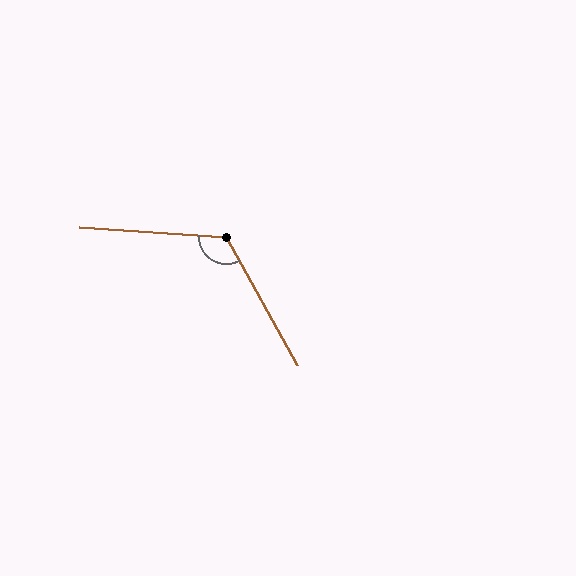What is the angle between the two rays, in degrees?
Approximately 123 degrees.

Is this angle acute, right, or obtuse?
It is obtuse.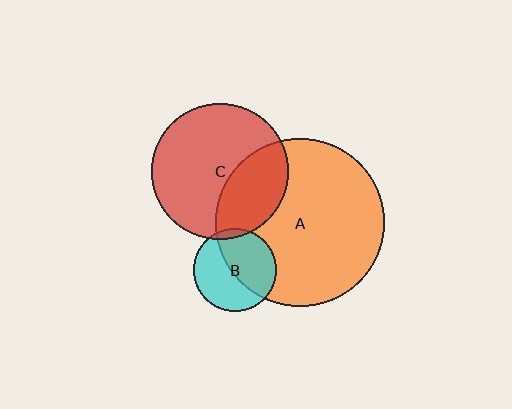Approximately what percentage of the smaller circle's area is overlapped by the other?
Approximately 5%.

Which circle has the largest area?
Circle A (orange).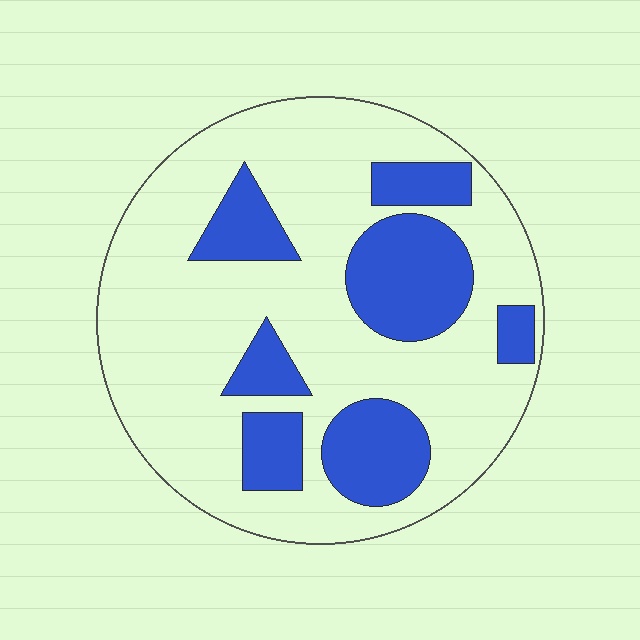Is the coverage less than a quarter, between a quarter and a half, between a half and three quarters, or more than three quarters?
Between a quarter and a half.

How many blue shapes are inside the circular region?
7.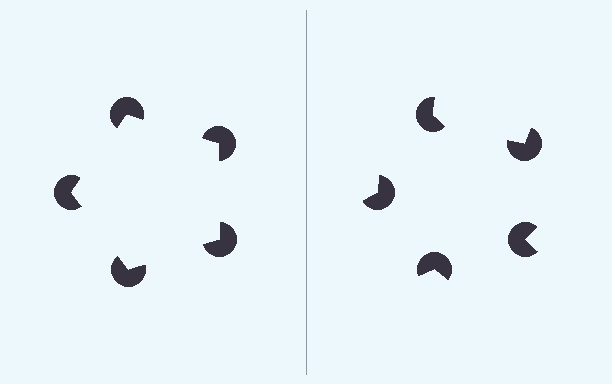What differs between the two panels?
The pac-man discs are positioned identically on both sides; only the wedge orientations differ. On the left they align to a pentagon; on the right they are misaligned.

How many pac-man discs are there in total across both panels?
10 — 5 on each side.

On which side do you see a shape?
An illusory pentagon appears on the left side. On the right side the wedge cuts are rotated, so no coherent shape forms.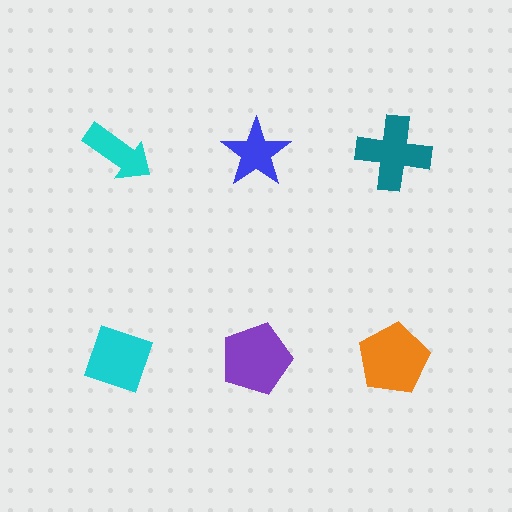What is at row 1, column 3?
A teal cross.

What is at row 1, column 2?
A blue star.